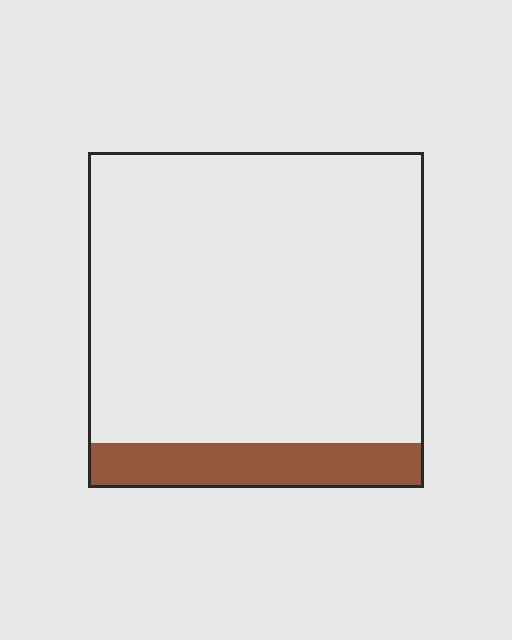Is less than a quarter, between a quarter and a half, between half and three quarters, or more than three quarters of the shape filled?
Less than a quarter.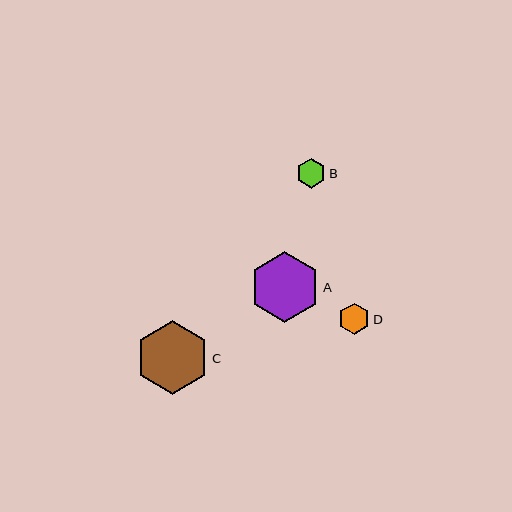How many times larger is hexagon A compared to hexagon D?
Hexagon A is approximately 2.3 times the size of hexagon D.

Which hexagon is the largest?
Hexagon C is the largest with a size of approximately 73 pixels.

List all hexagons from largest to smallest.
From largest to smallest: C, A, D, B.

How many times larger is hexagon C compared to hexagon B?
Hexagon C is approximately 2.5 times the size of hexagon B.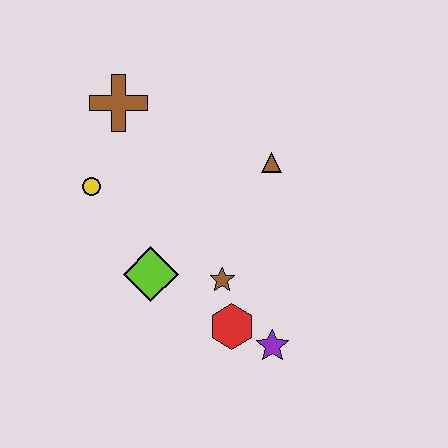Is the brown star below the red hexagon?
No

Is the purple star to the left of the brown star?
No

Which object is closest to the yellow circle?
The brown cross is closest to the yellow circle.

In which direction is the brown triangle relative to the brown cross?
The brown triangle is to the right of the brown cross.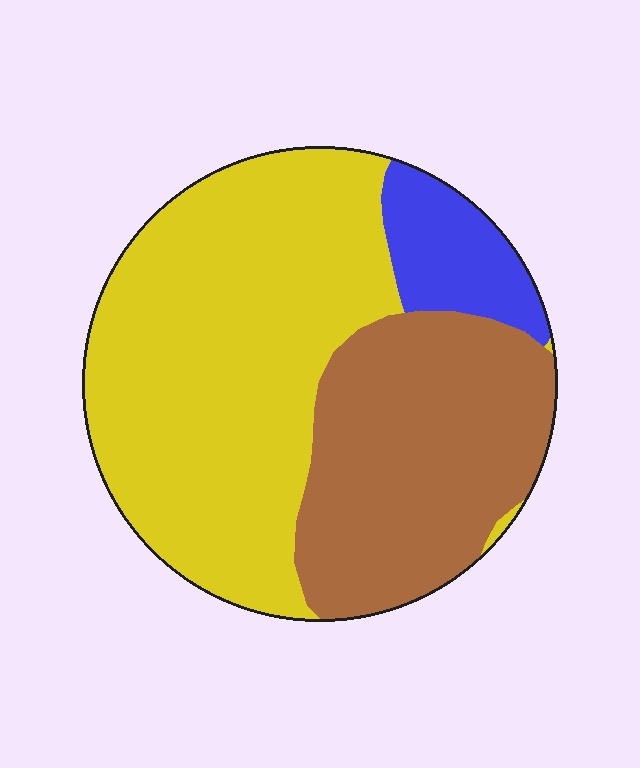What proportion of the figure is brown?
Brown covers around 35% of the figure.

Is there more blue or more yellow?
Yellow.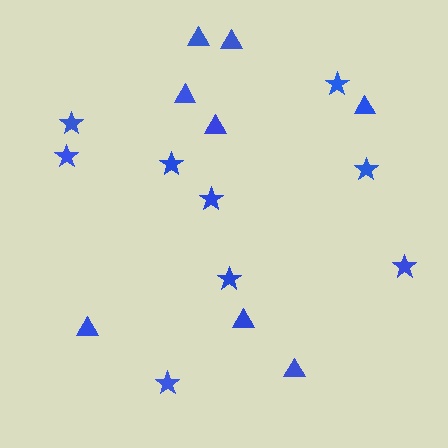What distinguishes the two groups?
There are 2 groups: one group of stars (9) and one group of triangles (8).